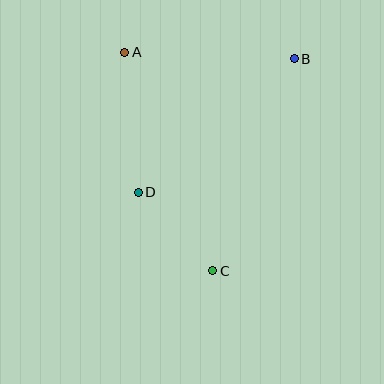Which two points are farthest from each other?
Points A and C are farthest from each other.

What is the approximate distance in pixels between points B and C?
The distance between B and C is approximately 227 pixels.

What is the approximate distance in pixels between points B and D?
The distance between B and D is approximately 206 pixels.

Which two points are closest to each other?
Points C and D are closest to each other.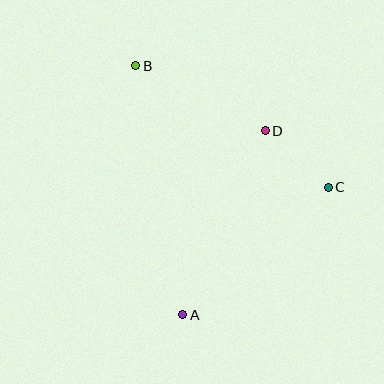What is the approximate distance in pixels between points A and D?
The distance between A and D is approximately 202 pixels.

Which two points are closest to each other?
Points C and D are closest to each other.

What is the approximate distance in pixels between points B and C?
The distance between B and C is approximately 228 pixels.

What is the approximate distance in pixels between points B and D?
The distance between B and D is approximately 145 pixels.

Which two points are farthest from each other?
Points A and B are farthest from each other.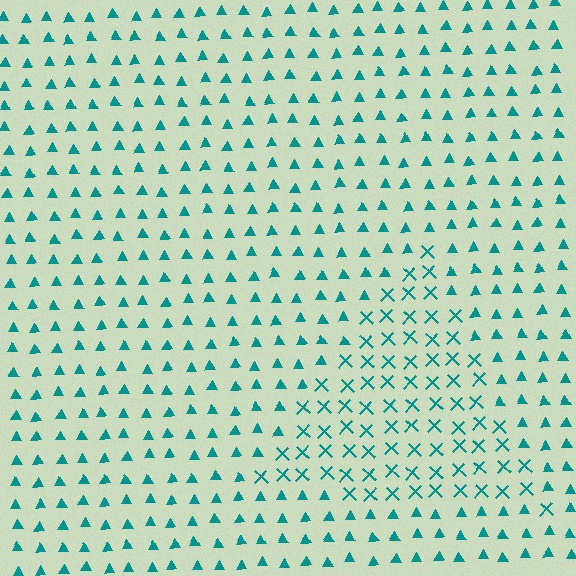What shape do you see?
I see a triangle.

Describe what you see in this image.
The image is filled with small teal elements arranged in a uniform grid. A triangle-shaped region contains X marks, while the surrounding area contains triangles. The boundary is defined purely by the change in element shape.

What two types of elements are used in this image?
The image uses X marks inside the triangle region and triangles outside it.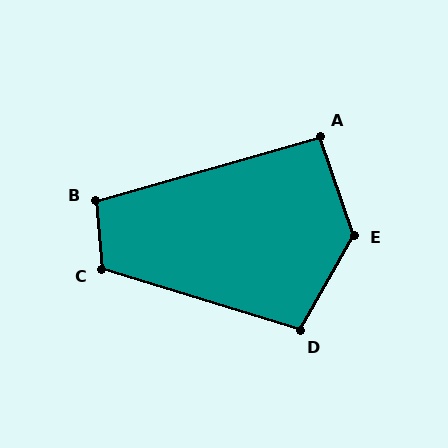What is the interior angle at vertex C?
Approximately 112 degrees (obtuse).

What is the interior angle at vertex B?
Approximately 101 degrees (obtuse).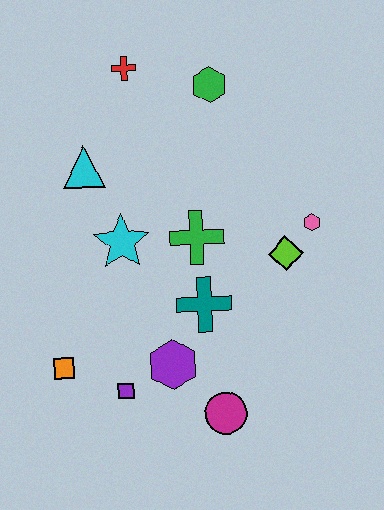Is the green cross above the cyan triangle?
No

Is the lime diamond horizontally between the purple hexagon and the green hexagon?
No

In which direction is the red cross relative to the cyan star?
The red cross is above the cyan star.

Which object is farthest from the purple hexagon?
The red cross is farthest from the purple hexagon.